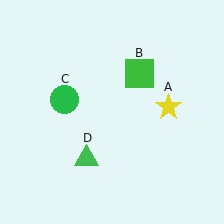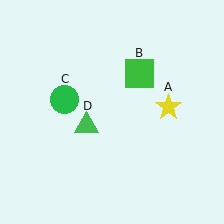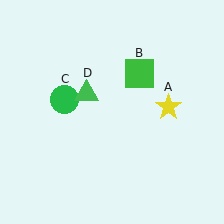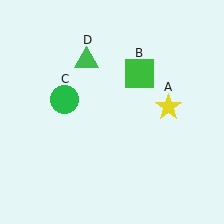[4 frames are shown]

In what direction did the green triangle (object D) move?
The green triangle (object D) moved up.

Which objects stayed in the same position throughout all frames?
Yellow star (object A) and green square (object B) and green circle (object C) remained stationary.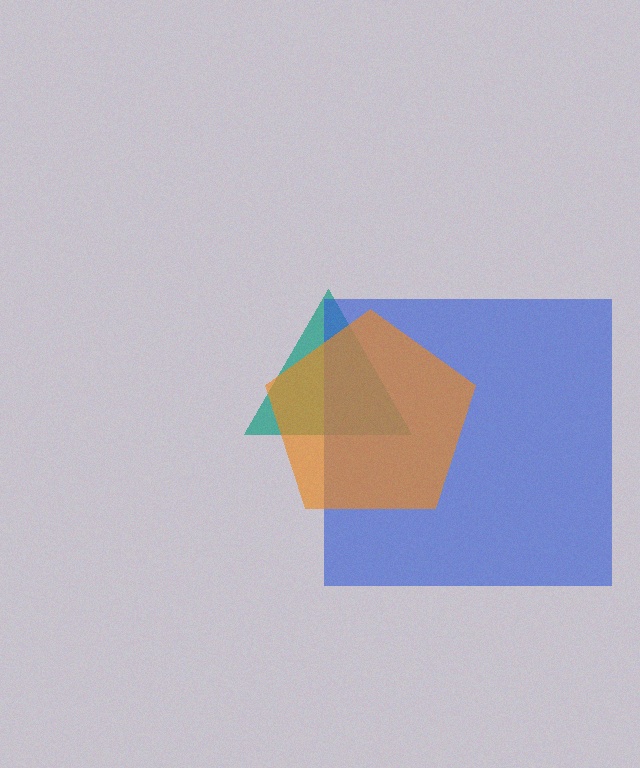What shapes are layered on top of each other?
The layered shapes are: a teal triangle, a blue square, an orange pentagon.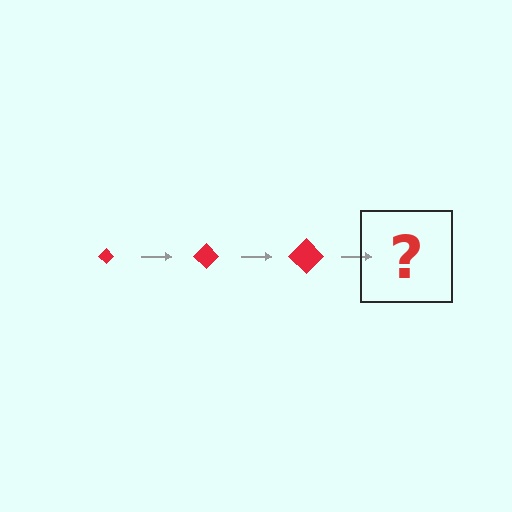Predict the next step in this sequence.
The next step is a red diamond, larger than the previous one.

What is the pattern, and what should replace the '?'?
The pattern is that the diamond gets progressively larger each step. The '?' should be a red diamond, larger than the previous one.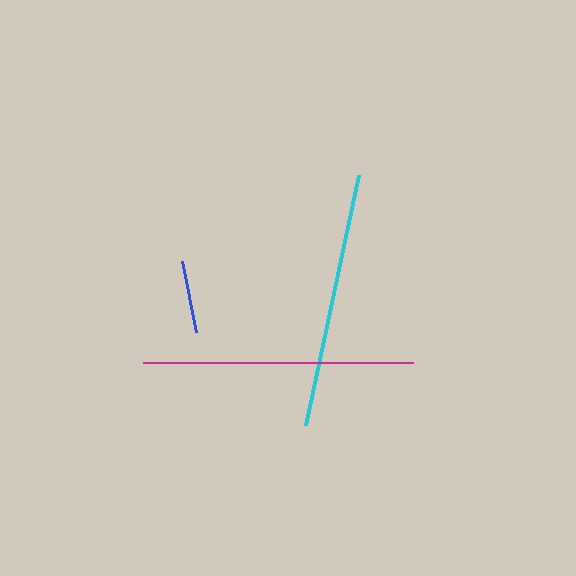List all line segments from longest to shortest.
From longest to shortest: magenta, cyan, blue.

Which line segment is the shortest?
The blue line is the shortest at approximately 73 pixels.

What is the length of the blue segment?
The blue segment is approximately 73 pixels long.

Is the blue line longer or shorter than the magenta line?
The magenta line is longer than the blue line.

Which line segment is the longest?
The magenta line is the longest at approximately 270 pixels.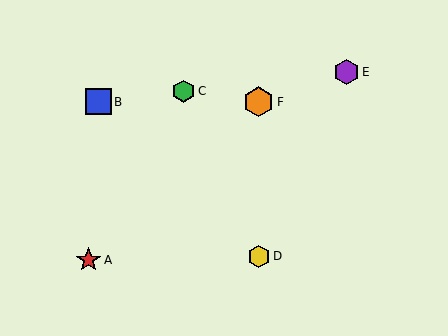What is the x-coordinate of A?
Object A is at x≈89.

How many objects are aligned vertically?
2 objects (D, F) are aligned vertically.